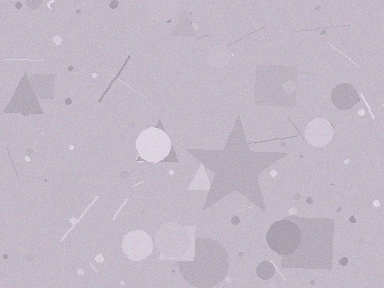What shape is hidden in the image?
A star is hidden in the image.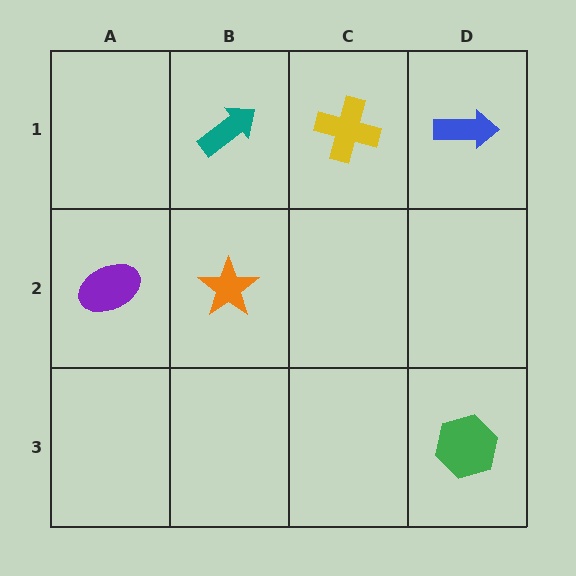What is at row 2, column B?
An orange star.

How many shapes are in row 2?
2 shapes.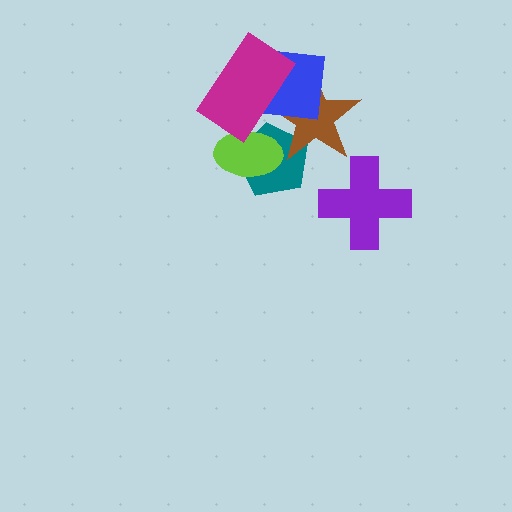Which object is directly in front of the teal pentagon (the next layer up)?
The lime ellipse is directly in front of the teal pentagon.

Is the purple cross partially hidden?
No, no other shape covers it.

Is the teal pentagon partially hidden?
Yes, it is partially covered by another shape.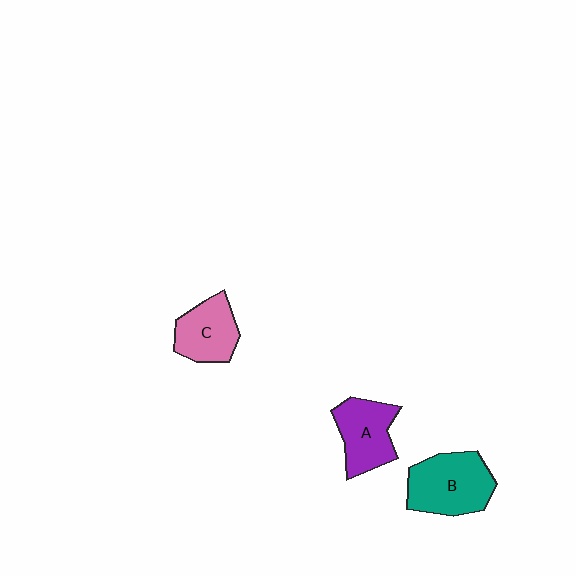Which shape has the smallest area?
Shape C (pink).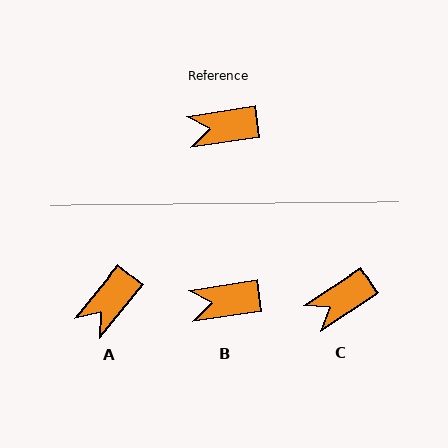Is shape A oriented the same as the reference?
No, it is off by about 43 degrees.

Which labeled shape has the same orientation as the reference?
B.